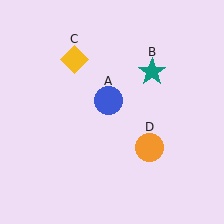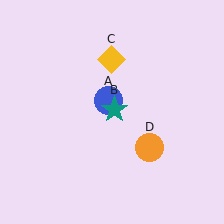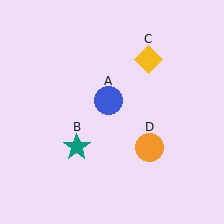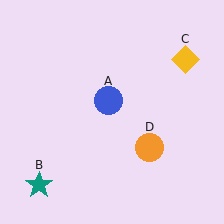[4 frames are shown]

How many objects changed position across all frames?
2 objects changed position: teal star (object B), yellow diamond (object C).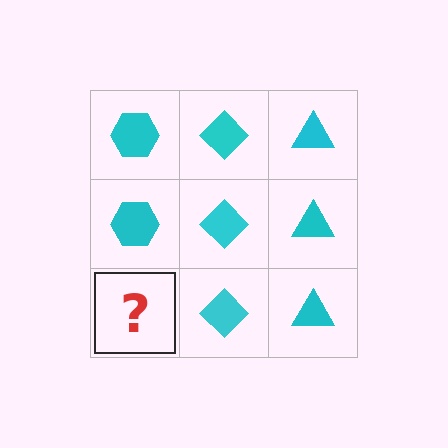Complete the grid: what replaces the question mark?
The question mark should be replaced with a cyan hexagon.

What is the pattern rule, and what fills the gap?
The rule is that each column has a consistent shape. The gap should be filled with a cyan hexagon.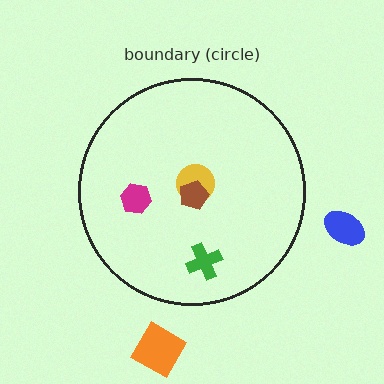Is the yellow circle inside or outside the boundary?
Inside.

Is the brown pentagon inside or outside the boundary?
Inside.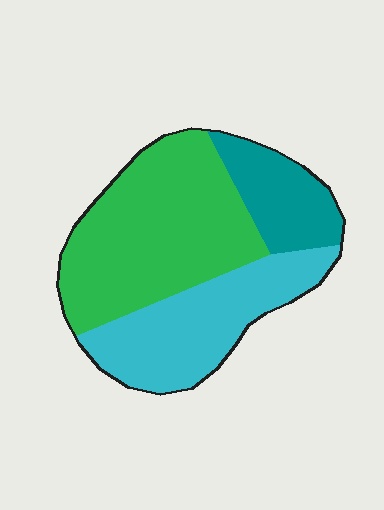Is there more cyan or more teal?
Cyan.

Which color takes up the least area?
Teal, at roughly 20%.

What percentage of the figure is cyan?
Cyan covers about 35% of the figure.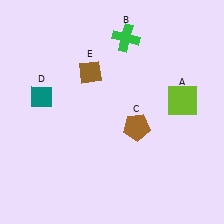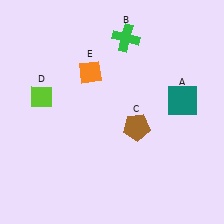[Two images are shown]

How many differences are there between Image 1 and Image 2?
There are 3 differences between the two images.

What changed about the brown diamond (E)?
In Image 1, E is brown. In Image 2, it changed to orange.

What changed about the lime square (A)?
In Image 1, A is lime. In Image 2, it changed to teal.